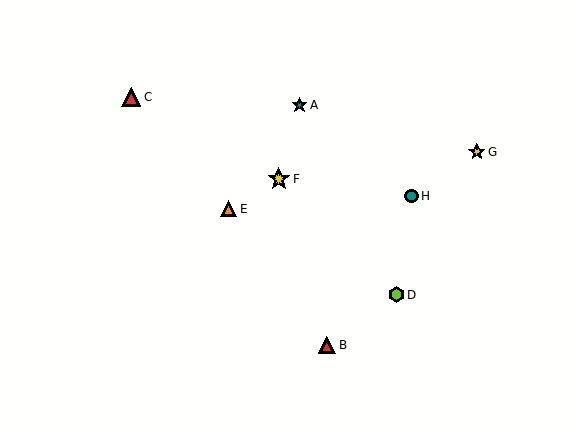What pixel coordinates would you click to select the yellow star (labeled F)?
Click at (279, 179) to select the yellow star F.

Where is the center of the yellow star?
The center of the yellow star is at (279, 179).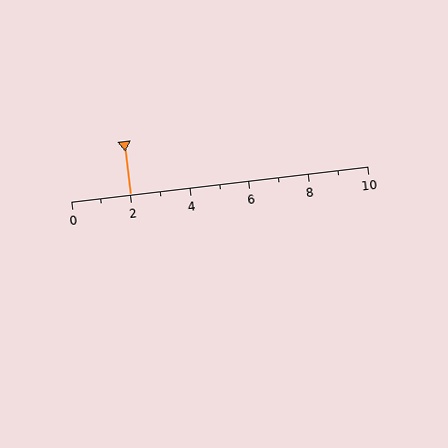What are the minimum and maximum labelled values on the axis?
The axis runs from 0 to 10.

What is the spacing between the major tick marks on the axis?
The major ticks are spaced 2 apart.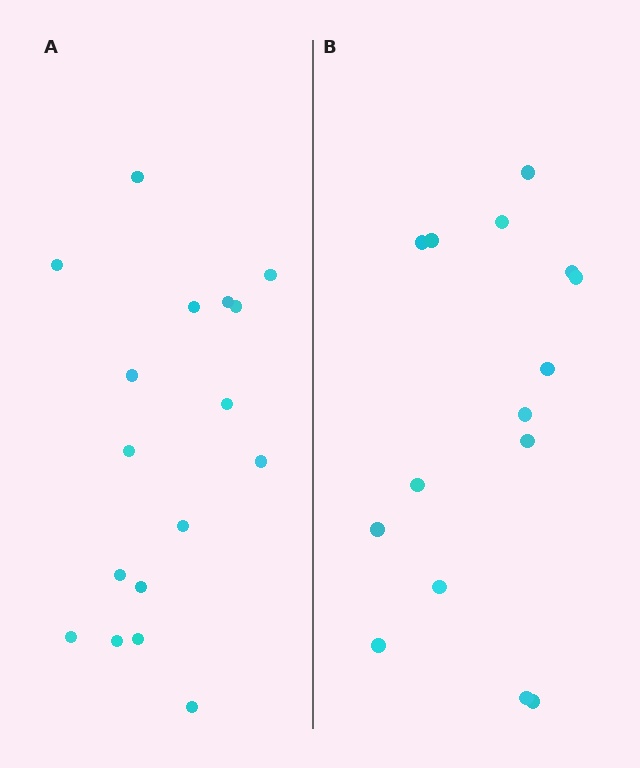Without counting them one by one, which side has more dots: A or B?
Region A (the left region) has more dots.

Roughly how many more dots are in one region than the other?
Region A has just a few more — roughly 2 or 3 more dots than region B.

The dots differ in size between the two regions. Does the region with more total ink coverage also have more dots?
No. Region B has more total ink coverage because its dots are larger, but region A actually contains more individual dots. Total area can be misleading — the number of items is what matters here.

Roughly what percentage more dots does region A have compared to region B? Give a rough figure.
About 15% more.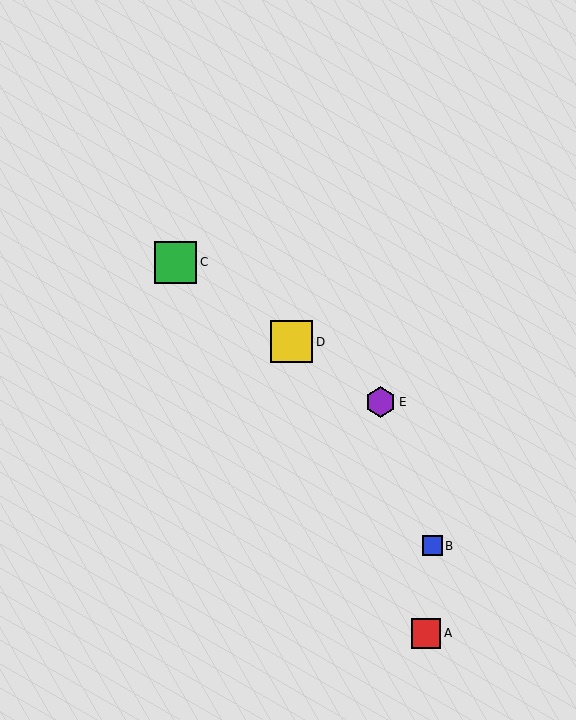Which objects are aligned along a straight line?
Objects C, D, E are aligned along a straight line.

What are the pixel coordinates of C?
Object C is at (176, 262).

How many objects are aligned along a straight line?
3 objects (C, D, E) are aligned along a straight line.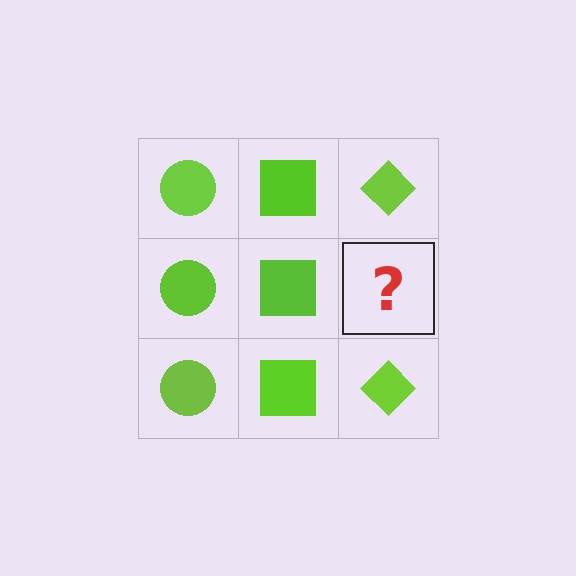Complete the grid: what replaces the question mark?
The question mark should be replaced with a lime diamond.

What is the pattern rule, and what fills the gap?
The rule is that each column has a consistent shape. The gap should be filled with a lime diamond.